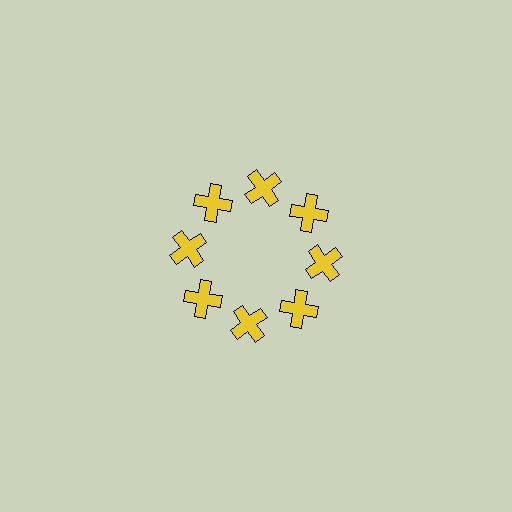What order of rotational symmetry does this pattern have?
This pattern has 8-fold rotational symmetry.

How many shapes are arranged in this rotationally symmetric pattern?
There are 8 shapes, arranged in 8 groups of 1.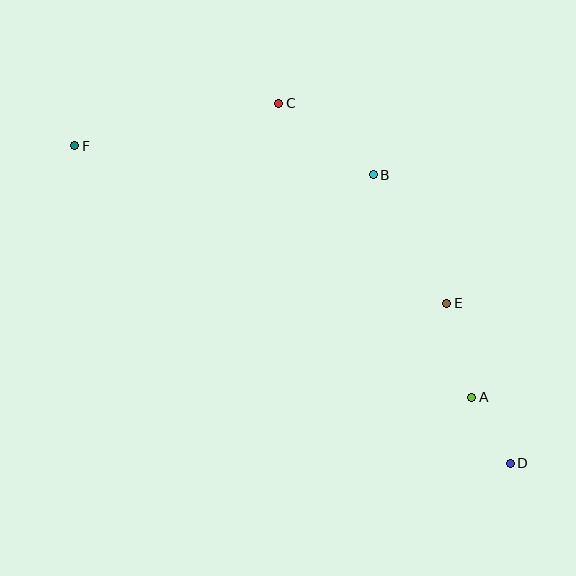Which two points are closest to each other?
Points A and D are closest to each other.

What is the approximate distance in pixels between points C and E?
The distance between C and E is approximately 262 pixels.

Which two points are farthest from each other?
Points D and F are farthest from each other.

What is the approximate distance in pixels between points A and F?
The distance between A and F is approximately 470 pixels.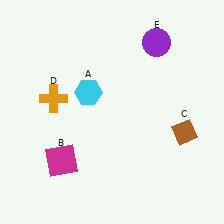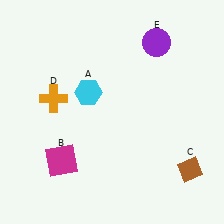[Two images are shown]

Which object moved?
The brown diamond (C) moved down.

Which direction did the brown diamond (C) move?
The brown diamond (C) moved down.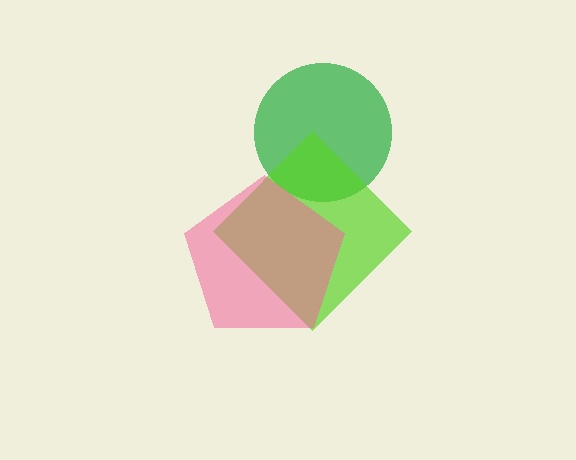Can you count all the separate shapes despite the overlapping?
Yes, there are 3 separate shapes.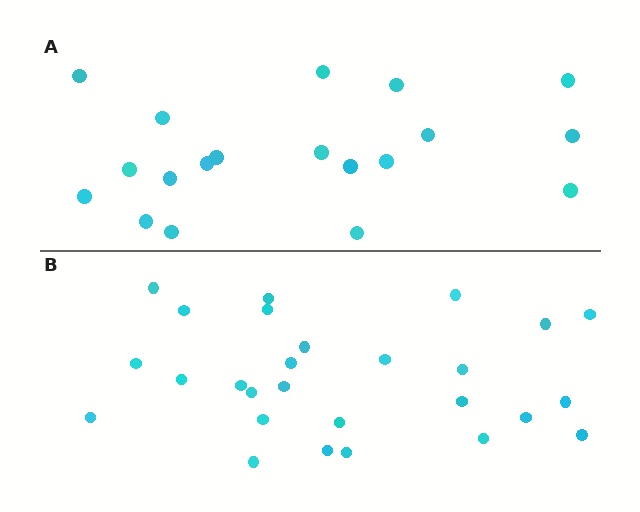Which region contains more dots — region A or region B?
Region B (the bottom region) has more dots.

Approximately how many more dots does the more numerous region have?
Region B has roughly 8 or so more dots than region A.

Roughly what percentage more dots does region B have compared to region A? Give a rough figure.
About 40% more.